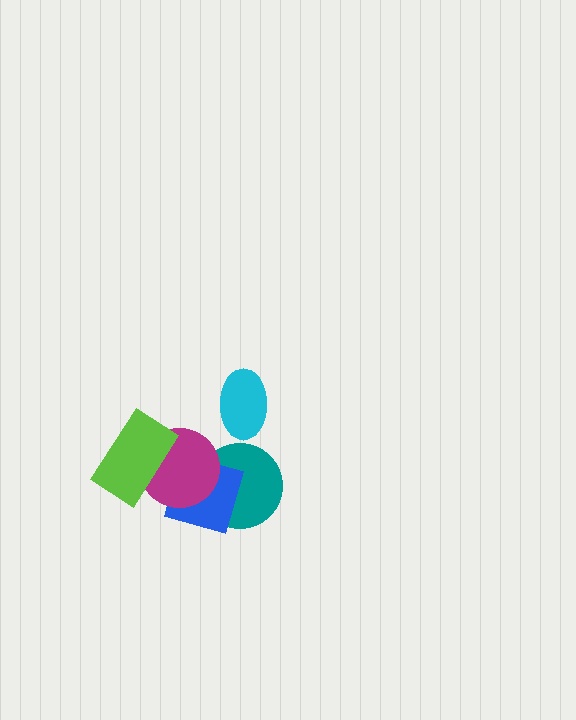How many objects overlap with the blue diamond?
3 objects overlap with the blue diamond.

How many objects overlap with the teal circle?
2 objects overlap with the teal circle.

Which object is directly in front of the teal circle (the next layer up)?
The blue diamond is directly in front of the teal circle.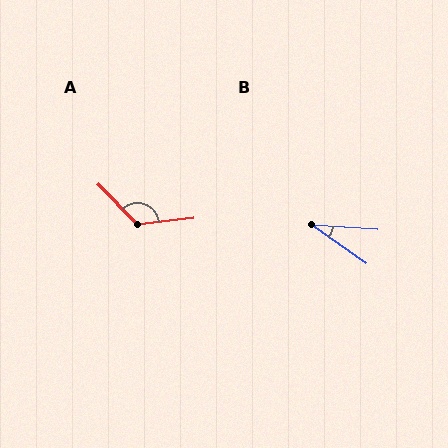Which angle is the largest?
A, at approximately 128 degrees.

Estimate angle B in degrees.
Approximately 32 degrees.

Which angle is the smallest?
B, at approximately 32 degrees.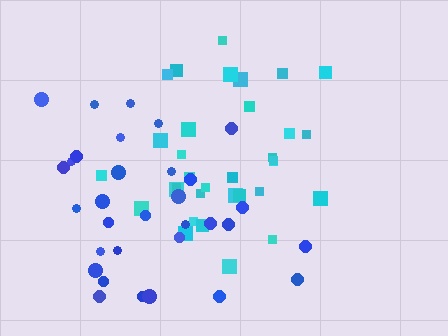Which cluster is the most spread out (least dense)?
Blue.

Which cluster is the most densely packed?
Cyan.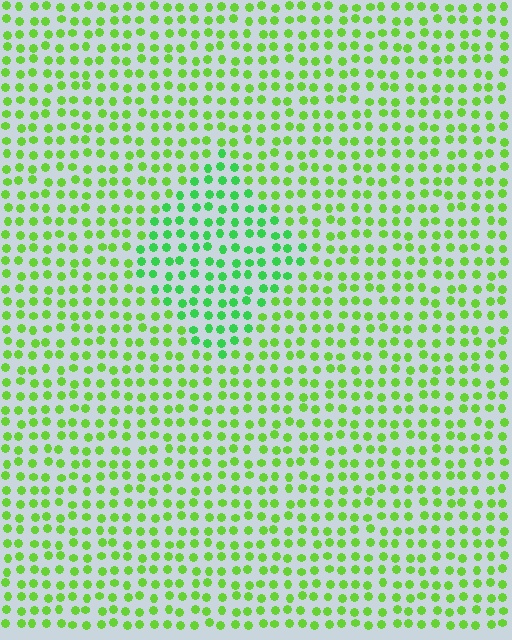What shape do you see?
I see a diamond.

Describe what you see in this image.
The image is filled with small lime elements in a uniform arrangement. A diamond-shaped region is visible where the elements are tinted to a slightly different hue, forming a subtle color boundary.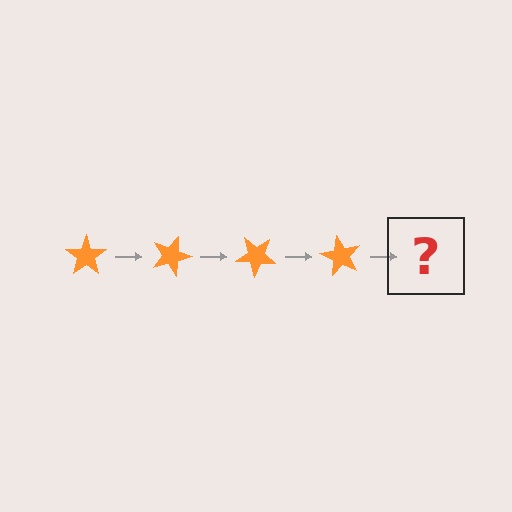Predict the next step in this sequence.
The next step is an orange star rotated 80 degrees.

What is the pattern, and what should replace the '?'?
The pattern is that the star rotates 20 degrees each step. The '?' should be an orange star rotated 80 degrees.